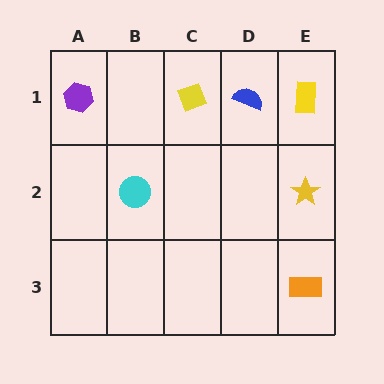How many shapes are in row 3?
1 shape.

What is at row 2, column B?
A cyan circle.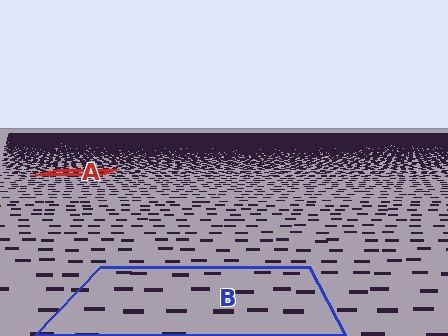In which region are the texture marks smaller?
The texture marks are smaller in region A, because it is farther away.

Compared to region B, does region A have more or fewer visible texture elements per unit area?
Region A has more texture elements per unit area — they are packed more densely because it is farther away.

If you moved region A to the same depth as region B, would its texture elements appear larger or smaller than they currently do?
They would appear larger. At a closer depth, the same texture elements are projected at a bigger on-screen size.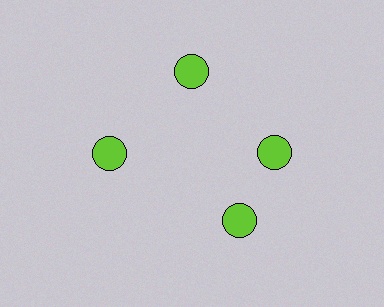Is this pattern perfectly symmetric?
No. The 4 lime circles are arranged in a ring, but one element near the 6 o'clock position is rotated out of alignment along the ring, breaking the 4-fold rotational symmetry.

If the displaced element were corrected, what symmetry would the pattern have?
It would have 4-fold rotational symmetry — the pattern would map onto itself every 90 degrees.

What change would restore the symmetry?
The symmetry would be restored by rotating it back into even spacing with its neighbors so that all 4 circles sit at equal angles and equal distance from the center.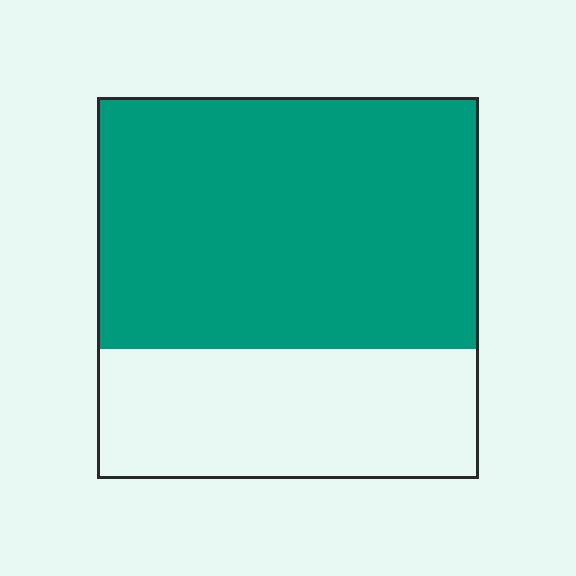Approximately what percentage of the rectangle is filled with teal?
Approximately 65%.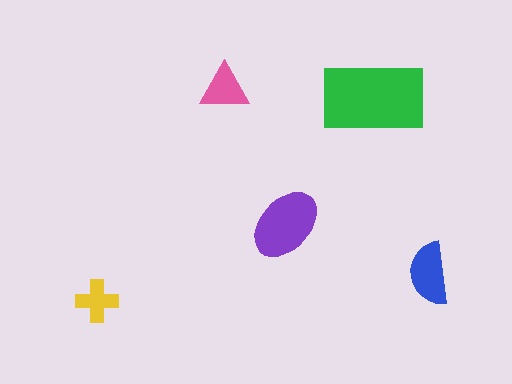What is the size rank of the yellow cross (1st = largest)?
5th.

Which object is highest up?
The pink triangle is topmost.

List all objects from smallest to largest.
The yellow cross, the pink triangle, the blue semicircle, the purple ellipse, the green rectangle.